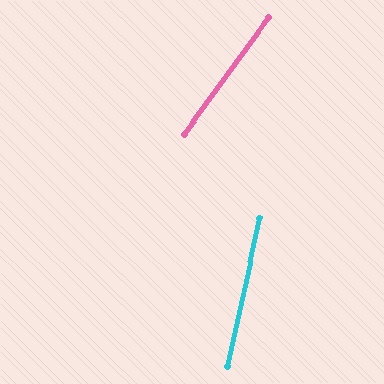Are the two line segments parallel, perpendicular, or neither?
Neither parallel nor perpendicular — they differ by about 24°.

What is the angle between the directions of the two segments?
Approximately 24 degrees.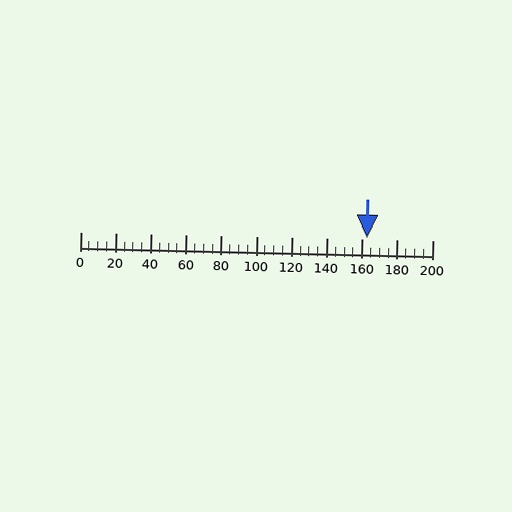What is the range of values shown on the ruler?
The ruler shows values from 0 to 200.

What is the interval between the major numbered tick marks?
The major tick marks are spaced 20 units apart.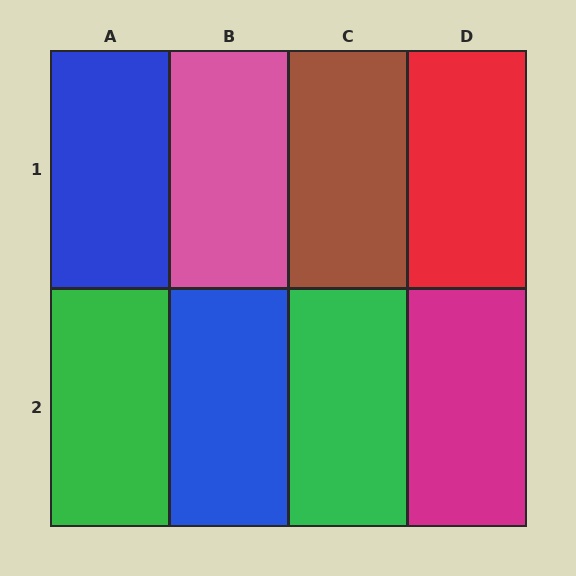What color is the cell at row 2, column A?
Green.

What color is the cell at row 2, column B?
Blue.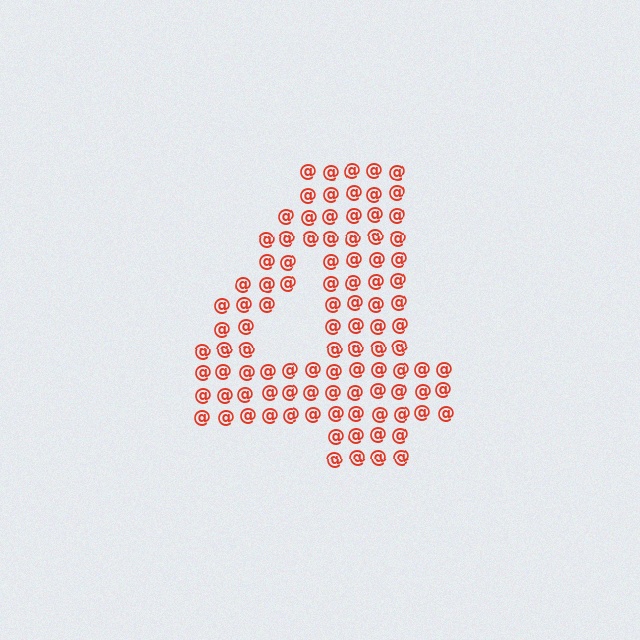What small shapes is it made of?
It is made of small at signs.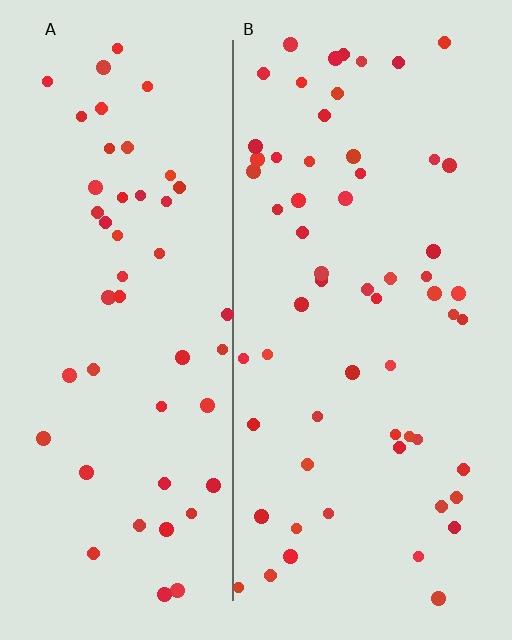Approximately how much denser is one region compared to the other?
Approximately 1.2× — region B over region A.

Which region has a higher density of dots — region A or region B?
B (the right).